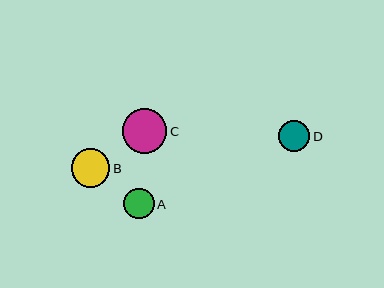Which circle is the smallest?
Circle A is the smallest with a size of approximately 31 pixels.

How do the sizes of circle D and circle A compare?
Circle D and circle A are approximately the same size.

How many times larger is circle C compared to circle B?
Circle C is approximately 1.2 times the size of circle B.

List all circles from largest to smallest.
From largest to smallest: C, B, D, A.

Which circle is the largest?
Circle C is the largest with a size of approximately 45 pixels.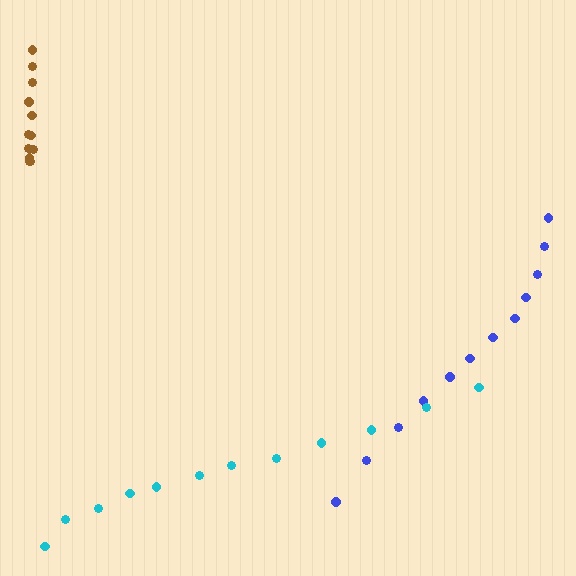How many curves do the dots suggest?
There are 3 distinct paths.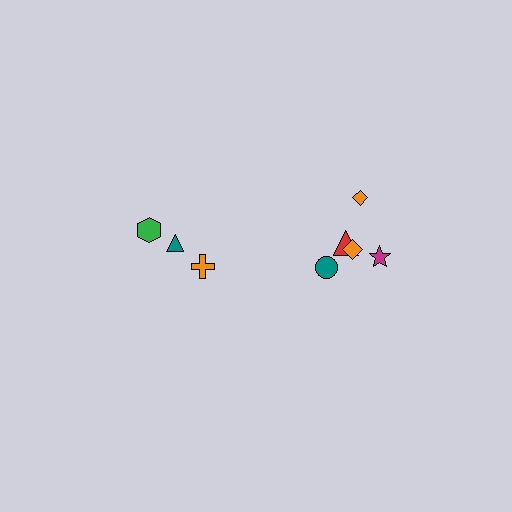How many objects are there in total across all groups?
There are 8 objects.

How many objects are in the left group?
There are 3 objects.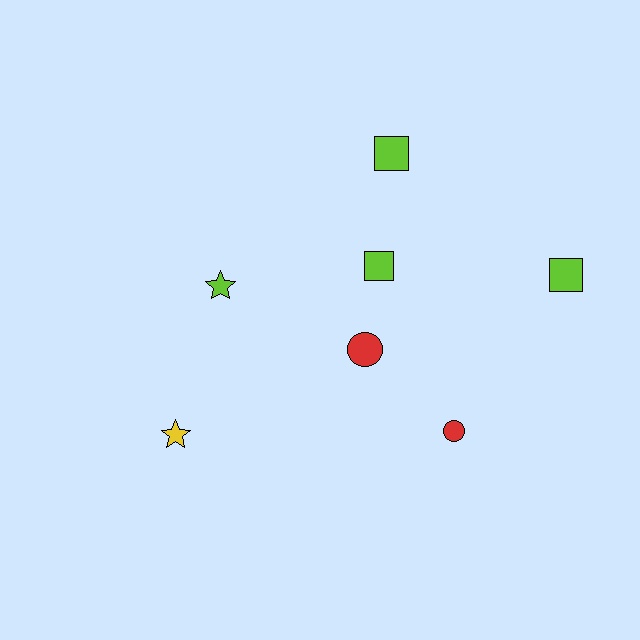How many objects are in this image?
There are 7 objects.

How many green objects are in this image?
There are no green objects.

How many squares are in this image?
There are 3 squares.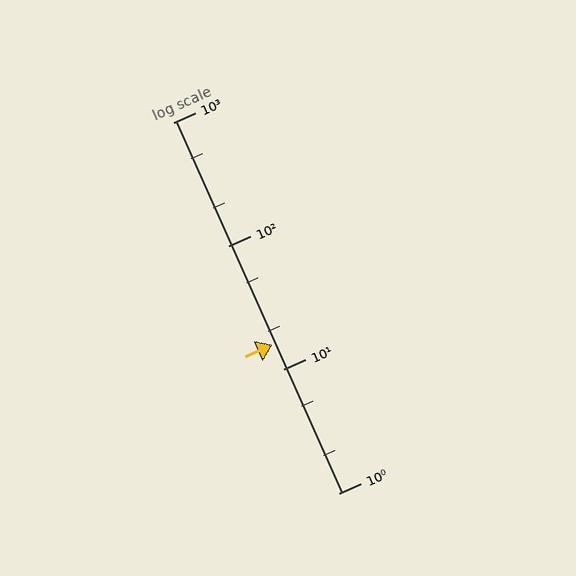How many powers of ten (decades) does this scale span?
The scale spans 3 decades, from 1 to 1000.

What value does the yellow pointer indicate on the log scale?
The pointer indicates approximately 16.